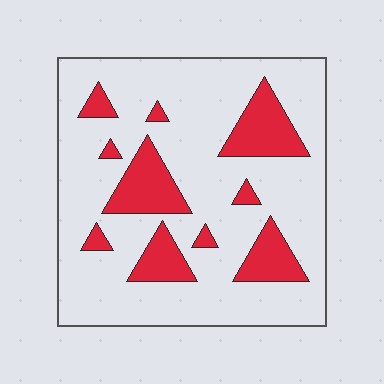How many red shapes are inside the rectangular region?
10.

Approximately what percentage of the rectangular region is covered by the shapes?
Approximately 20%.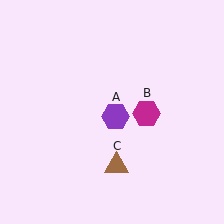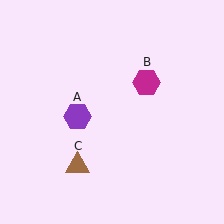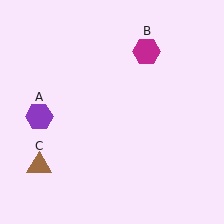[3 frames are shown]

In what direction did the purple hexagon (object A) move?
The purple hexagon (object A) moved left.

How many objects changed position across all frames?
3 objects changed position: purple hexagon (object A), magenta hexagon (object B), brown triangle (object C).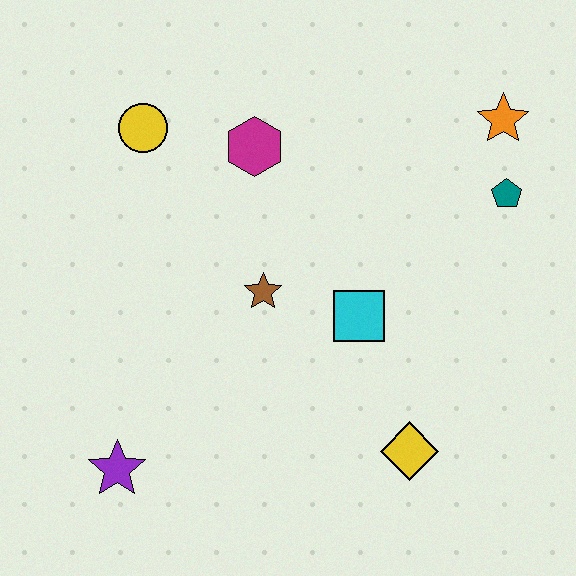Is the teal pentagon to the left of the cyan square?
No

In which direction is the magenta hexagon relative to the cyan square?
The magenta hexagon is above the cyan square.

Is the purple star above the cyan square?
No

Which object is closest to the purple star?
The brown star is closest to the purple star.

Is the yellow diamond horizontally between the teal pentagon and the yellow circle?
Yes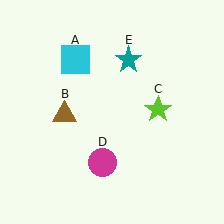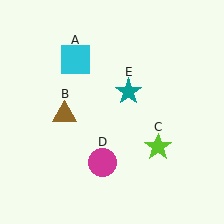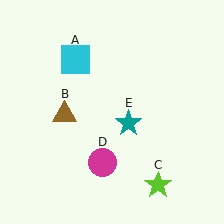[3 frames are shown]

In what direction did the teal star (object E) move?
The teal star (object E) moved down.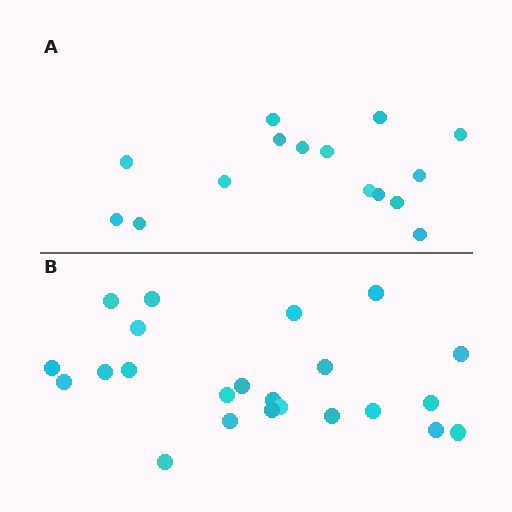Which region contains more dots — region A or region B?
Region B (the bottom region) has more dots.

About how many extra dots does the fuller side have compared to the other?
Region B has roughly 8 or so more dots than region A.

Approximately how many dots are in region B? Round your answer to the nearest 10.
About 20 dots. (The exact count is 23, which rounds to 20.)